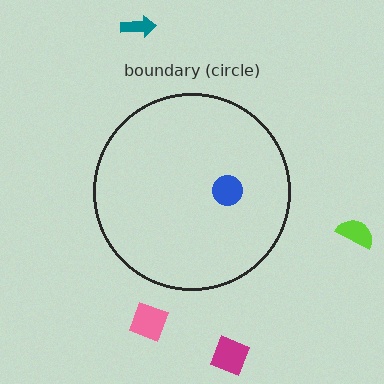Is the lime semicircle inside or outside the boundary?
Outside.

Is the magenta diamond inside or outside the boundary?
Outside.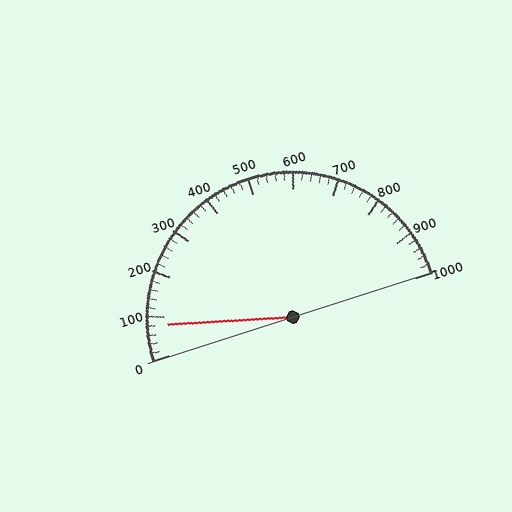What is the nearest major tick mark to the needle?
The nearest major tick mark is 100.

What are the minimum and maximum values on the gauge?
The gauge ranges from 0 to 1000.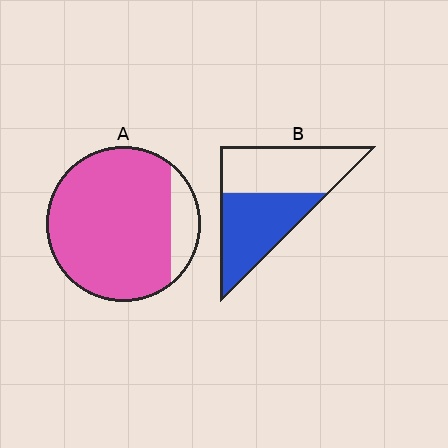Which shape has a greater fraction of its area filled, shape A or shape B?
Shape A.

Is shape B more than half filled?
Roughly half.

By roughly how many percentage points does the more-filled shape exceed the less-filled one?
By roughly 35 percentage points (A over B).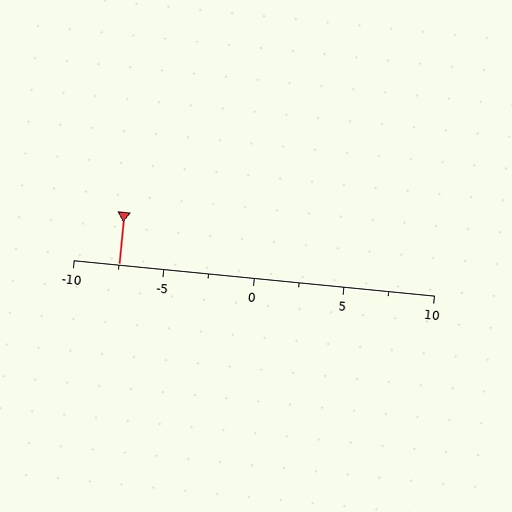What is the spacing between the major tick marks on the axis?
The major ticks are spaced 5 apart.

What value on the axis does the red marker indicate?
The marker indicates approximately -7.5.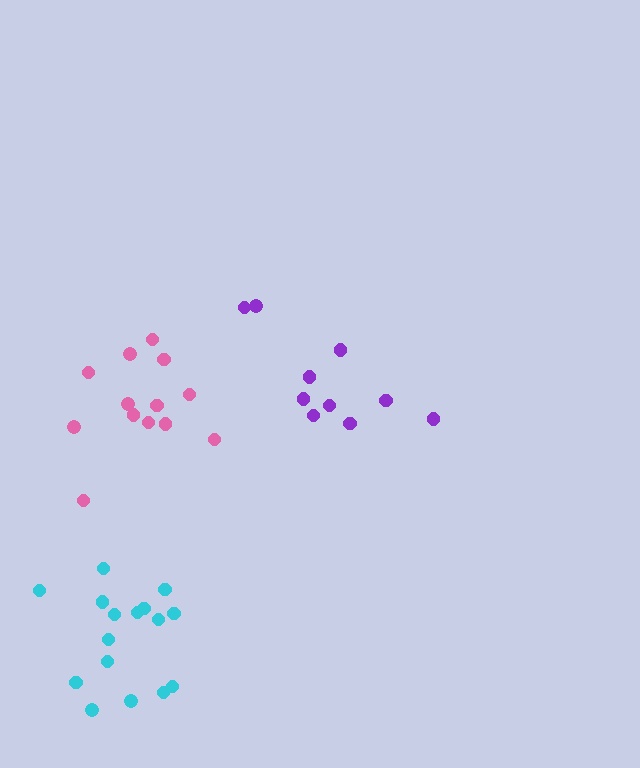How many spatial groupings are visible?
There are 3 spatial groupings.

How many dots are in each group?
Group 1: 13 dots, Group 2: 10 dots, Group 3: 16 dots (39 total).